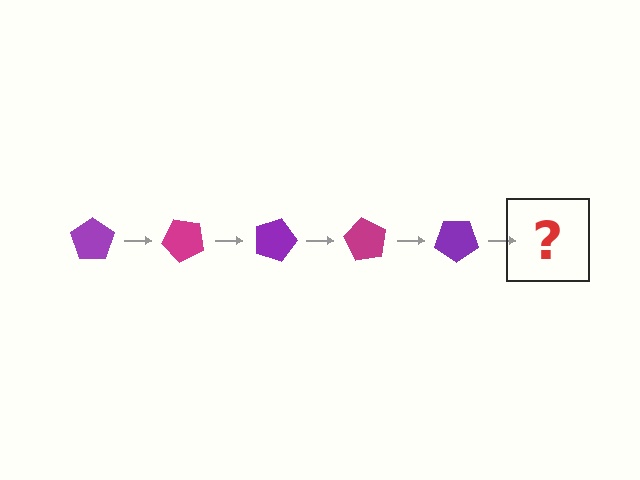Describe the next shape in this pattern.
It should be a magenta pentagon, rotated 225 degrees from the start.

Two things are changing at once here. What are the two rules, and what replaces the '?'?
The two rules are that it rotates 45 degrees each step and the color cycles through purple and magenta. The '?' should be a magenta pentagon, rotated 225 degrees from the start.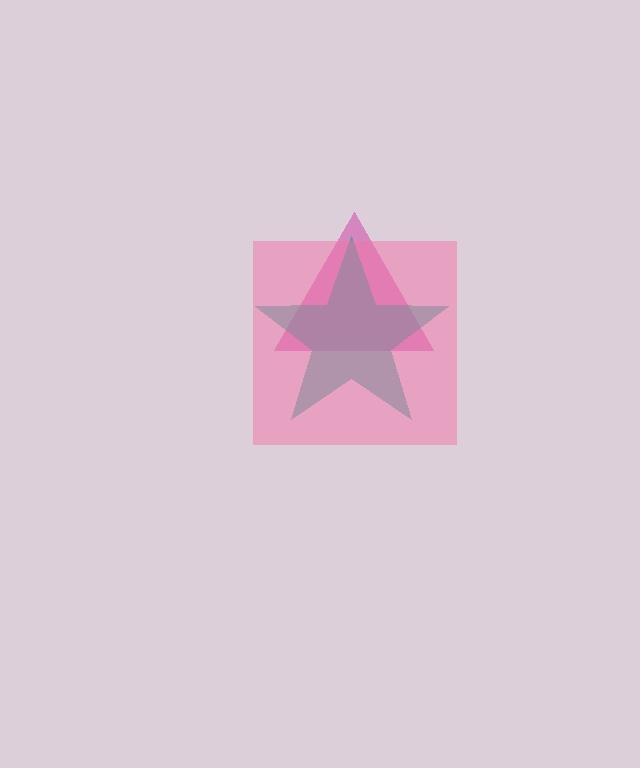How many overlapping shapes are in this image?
There are 3 overlapping shapes in the image.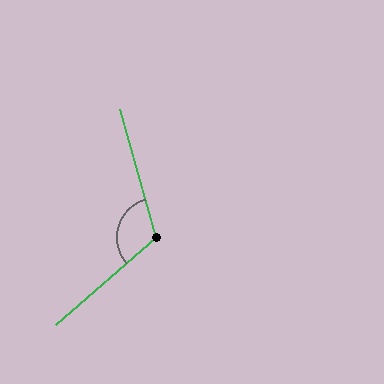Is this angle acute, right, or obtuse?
It is obtuse.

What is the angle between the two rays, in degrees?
Approximately 116 degrees.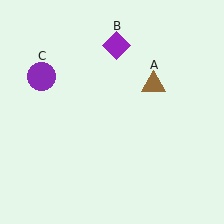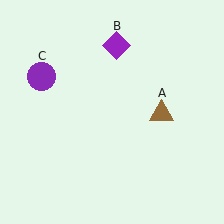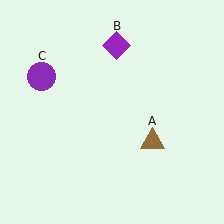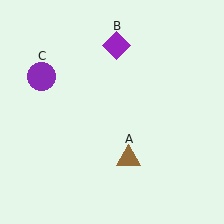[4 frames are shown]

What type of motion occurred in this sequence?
The brown triangle (object A) rotated clockwise around the center of the scene.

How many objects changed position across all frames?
1 object changed position: brown triangle (object A).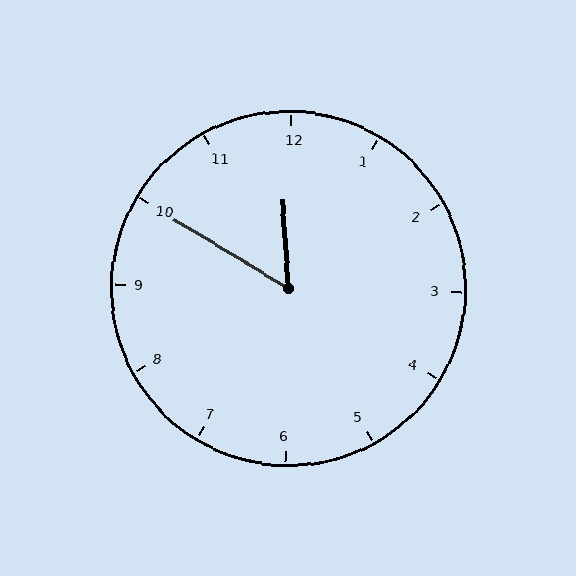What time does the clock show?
11:50.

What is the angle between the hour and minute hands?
Approximately 55 degrees.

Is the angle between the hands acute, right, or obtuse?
It is acute.